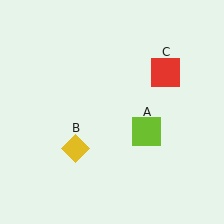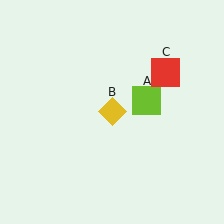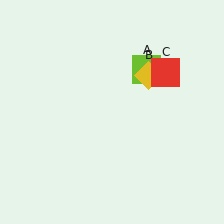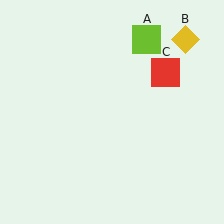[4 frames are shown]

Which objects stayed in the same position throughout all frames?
Red square (object C) remained stationary.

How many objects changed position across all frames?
2 objects changed position: lime square (object A), yellow diamond (object B).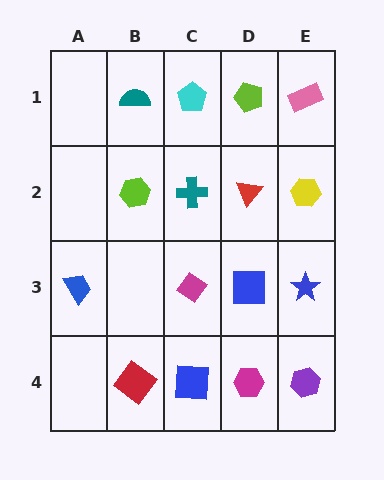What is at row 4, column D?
A magenta hexagon.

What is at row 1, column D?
A lime pentagon.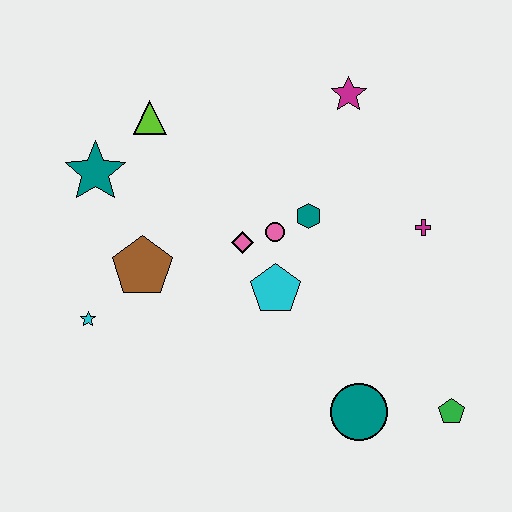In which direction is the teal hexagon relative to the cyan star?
The teal hexagon is to the right of the cyan star.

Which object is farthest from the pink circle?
The green pentagon is farthest from the pink circle.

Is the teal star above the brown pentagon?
Yes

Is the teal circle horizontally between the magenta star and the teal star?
No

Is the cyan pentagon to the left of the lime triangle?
No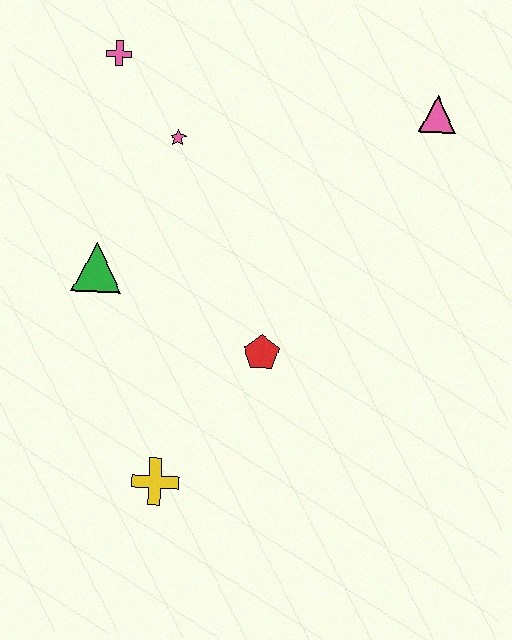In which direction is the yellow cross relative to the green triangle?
The yellow cross is below the green triangle.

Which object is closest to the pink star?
The pink cross is closest to the pink star.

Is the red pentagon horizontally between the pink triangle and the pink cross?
Yes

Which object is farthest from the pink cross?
The yellow cross is farthest from the pink cross.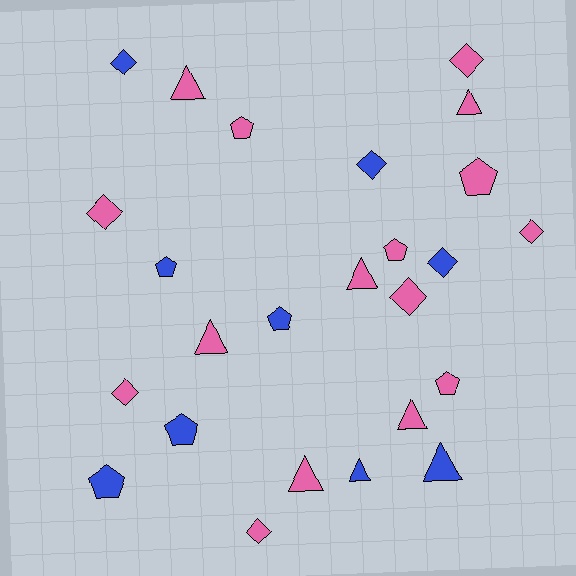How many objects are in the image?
There are 25 objects.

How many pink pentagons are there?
There are 4 pink pentagons.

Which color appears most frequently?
Pink, with 16 objects.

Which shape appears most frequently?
Diamond, with 9 objects.